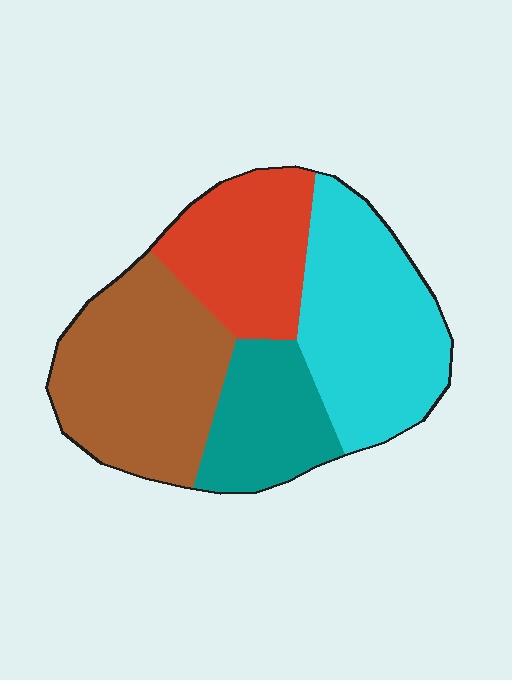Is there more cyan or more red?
Cyan.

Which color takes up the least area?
Teal, at roughly 15%.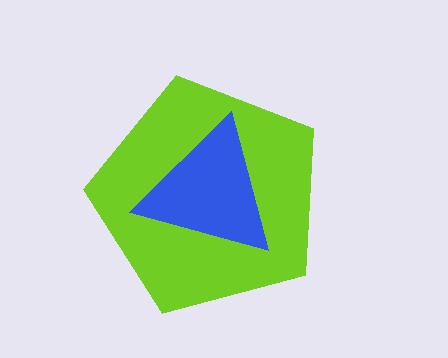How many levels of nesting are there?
2.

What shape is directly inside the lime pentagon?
The blue triangle.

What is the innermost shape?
The blue triangle.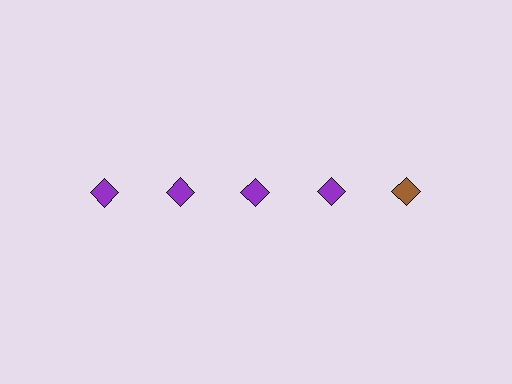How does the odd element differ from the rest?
It has a different color: brown instead of purple.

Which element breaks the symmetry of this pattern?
The brown diamond in the top row, rightmost column breaks the symmetry. All other shapes are purple diamonds.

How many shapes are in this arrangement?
There are 5 shapes arranged in a grid pattern.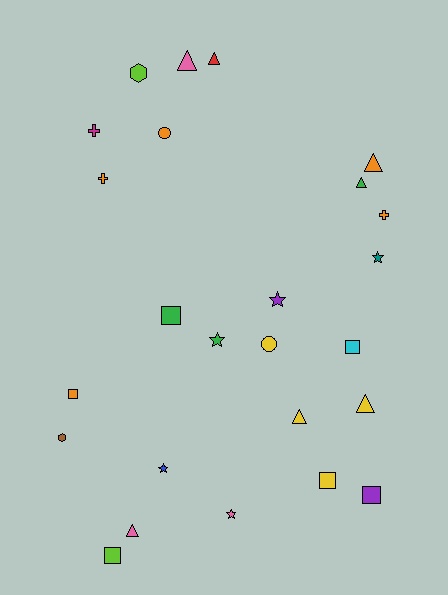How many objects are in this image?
There are 25 objects.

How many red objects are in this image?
There is 1 red object.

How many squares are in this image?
There are 6 squares.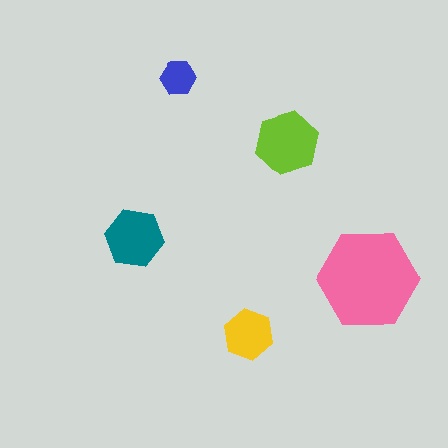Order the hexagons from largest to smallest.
the pink one, the lime one, the teal one, the yellow one, the blue one.